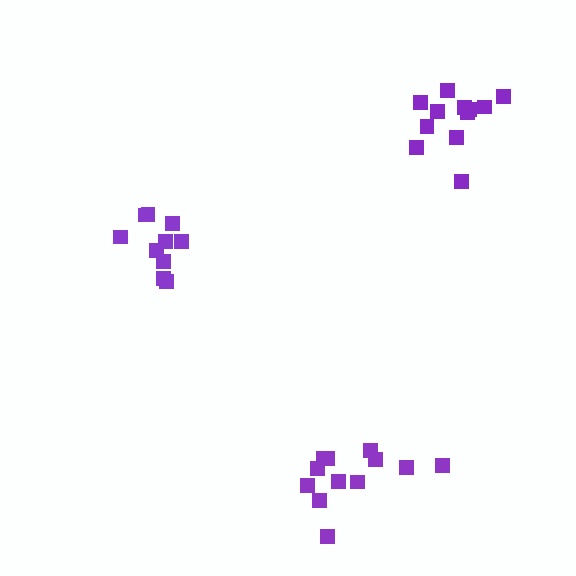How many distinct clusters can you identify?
There are 3 distinct clusters.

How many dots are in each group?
Group 1: 10 dots, Group 2: 12 dots, Group 3: 12 dots (34 total).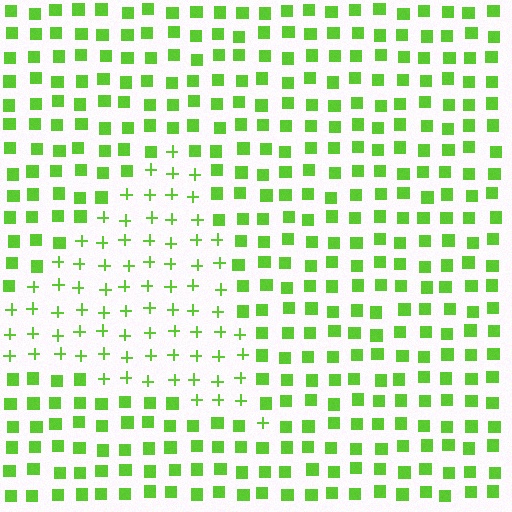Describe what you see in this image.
The image is filled with small lime elements arranged in a uniform grid. A triangle-shaped region contains plus signs, while the surrounding area contains squares. The boundary is defined purely by the change in element shape.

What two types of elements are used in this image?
The image uses plus signs inside the triangle region and squares outside it.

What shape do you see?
I see a triangle.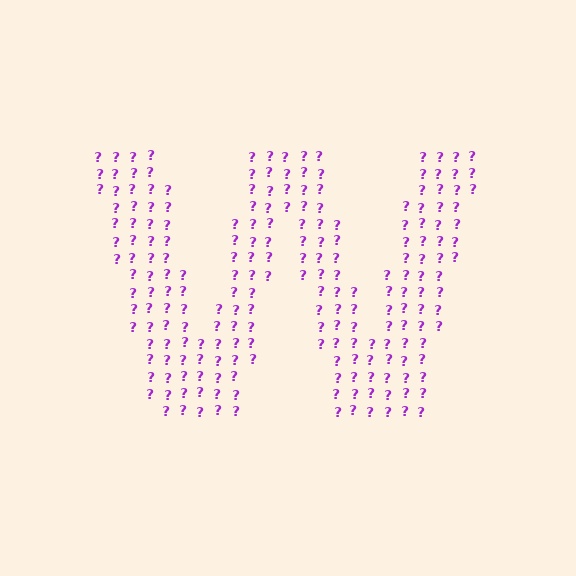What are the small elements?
The small elements are question marks.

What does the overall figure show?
The overall figure shows the letter W.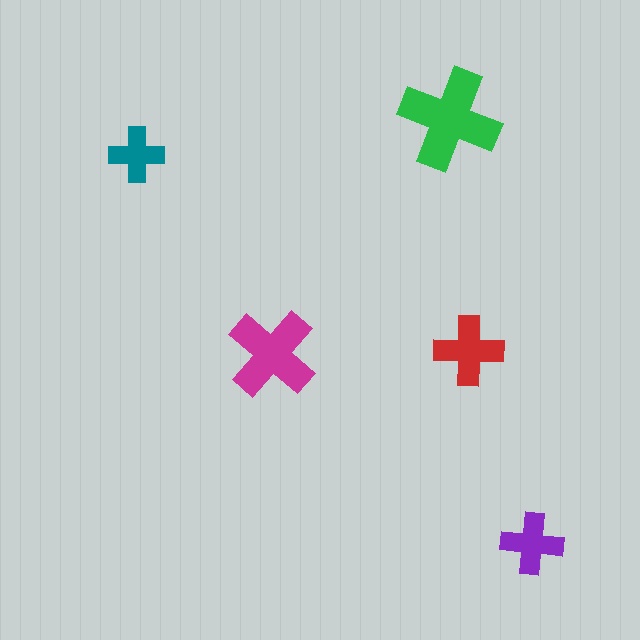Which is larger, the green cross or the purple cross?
The green one.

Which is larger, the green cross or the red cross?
The green one.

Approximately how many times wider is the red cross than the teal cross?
About 1.5 times wider.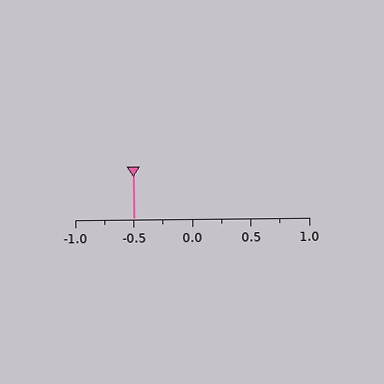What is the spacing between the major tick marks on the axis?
The major ticks are spaced 0.5 apart.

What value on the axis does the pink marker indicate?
The marker indicates approximately -0.5.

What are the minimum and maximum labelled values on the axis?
The axis runs from -1.0 to 1.0.